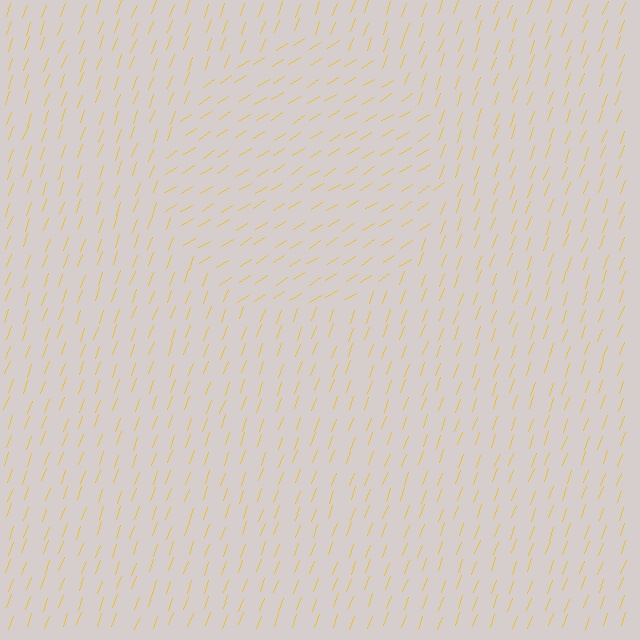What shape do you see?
I see a circle.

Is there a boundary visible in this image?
Yes, there is a texture boundary formed by a change in line orientation.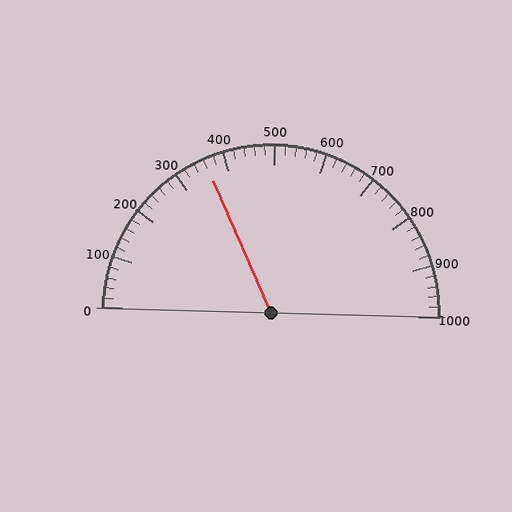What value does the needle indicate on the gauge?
The needle indicates approximately 360.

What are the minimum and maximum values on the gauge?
The gauge ranges from 0 to 1000.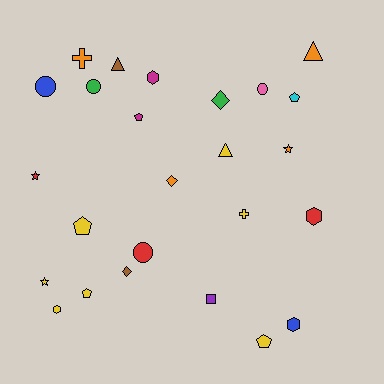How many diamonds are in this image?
There are 3 diamonds.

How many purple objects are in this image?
There is 1 purple object.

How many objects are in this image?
There are 25 objects.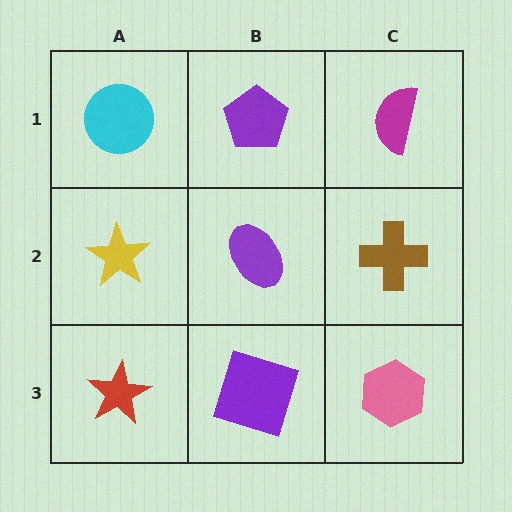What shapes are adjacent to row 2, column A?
A cyan circle (row 1, column A), a red star (row 3, column A), a purple ellipse (row 2, column B).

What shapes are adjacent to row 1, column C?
A brown cross (row 2, column C), a purple pentagon (row 1, column B).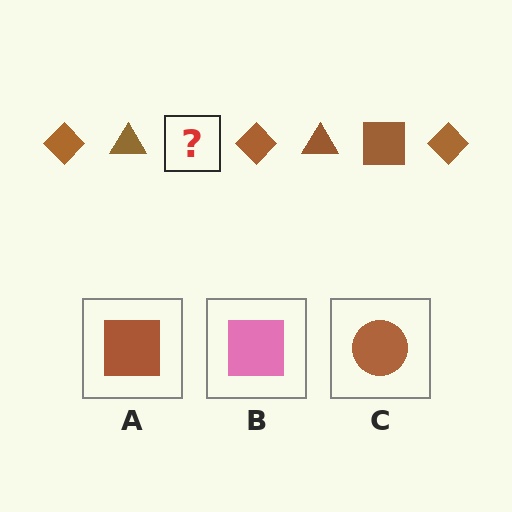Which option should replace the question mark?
Option A.